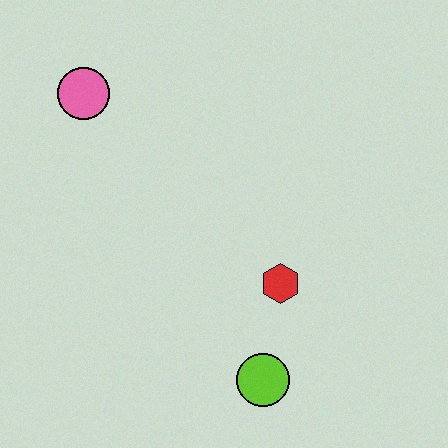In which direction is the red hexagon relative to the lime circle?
The red hexagon is above the lime circle.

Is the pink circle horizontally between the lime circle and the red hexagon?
No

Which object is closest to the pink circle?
The red hexagon is closest to the pink circle.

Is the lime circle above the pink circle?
No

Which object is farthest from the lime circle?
The pink circle is farthest from the lime circle.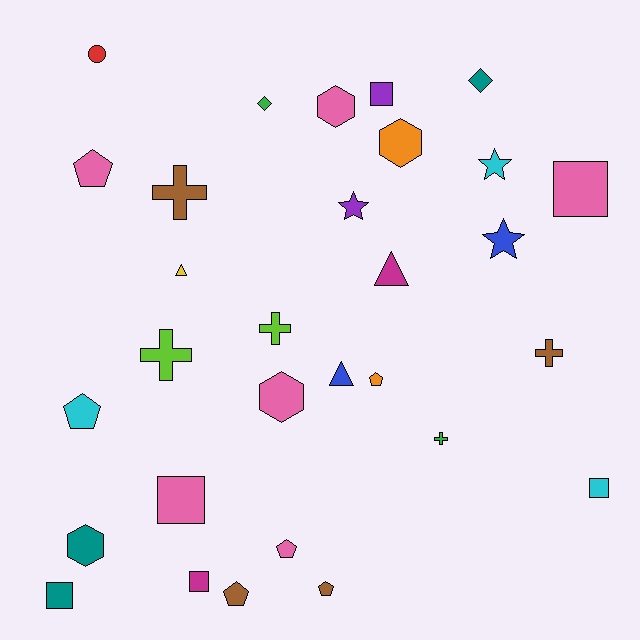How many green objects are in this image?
There are 2 green objects.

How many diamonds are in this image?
There are 2 diamonds.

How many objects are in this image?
There are 30 objects.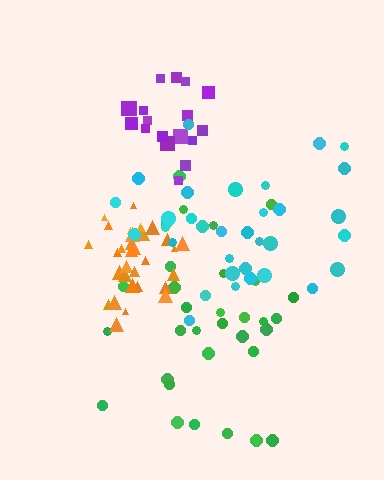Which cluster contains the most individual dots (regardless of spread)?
Cyan (34).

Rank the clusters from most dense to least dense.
purple, orange, cyan, green.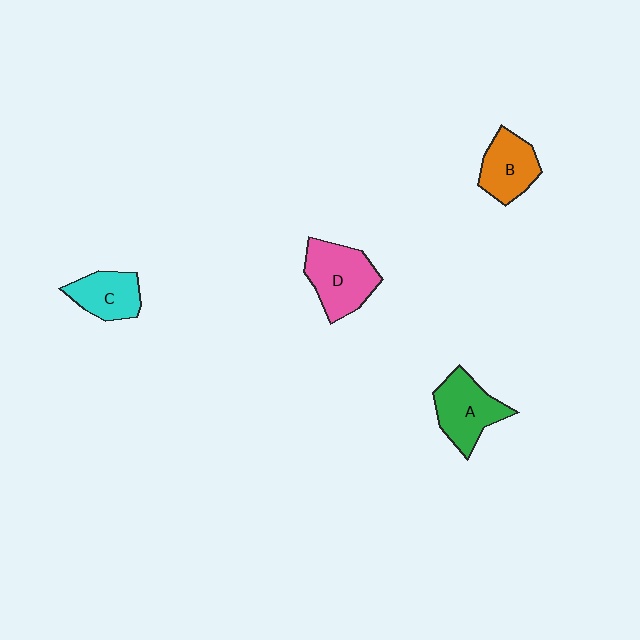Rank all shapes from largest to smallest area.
From largest to smallest: D (pink), A (green), B (orange), C (cyan).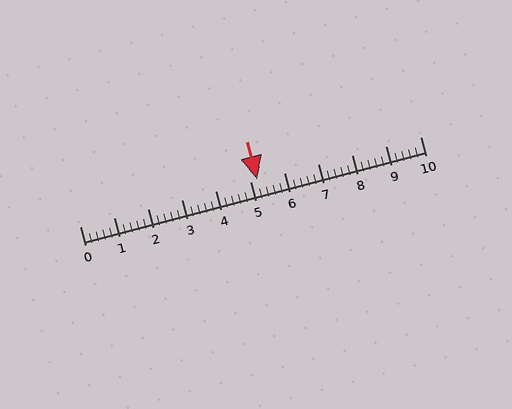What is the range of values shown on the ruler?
The ruler shows values from 0 to 10.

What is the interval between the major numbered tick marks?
The major tick marks are spaced 1 units apart.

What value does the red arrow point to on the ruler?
The red arrow points to approximately 5.2.